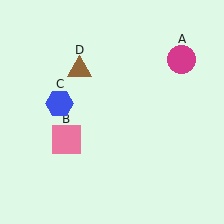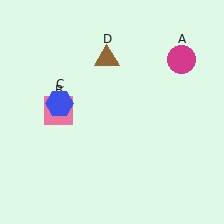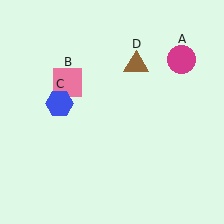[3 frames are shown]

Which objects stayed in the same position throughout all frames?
Magenta circle (object A) and blue hexagon (object C) remained stationary.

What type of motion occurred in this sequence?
The pink square (object B), brown triangle (object D) rotated clockwise around the center of the scene.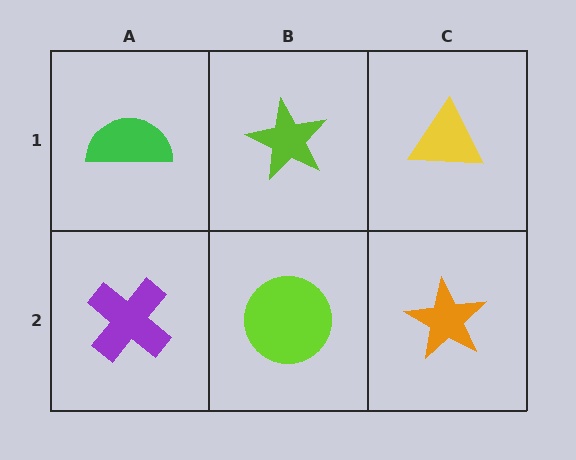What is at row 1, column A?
A green semicircle.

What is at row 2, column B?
A lime circle.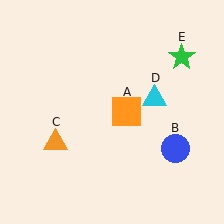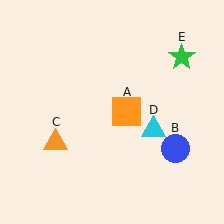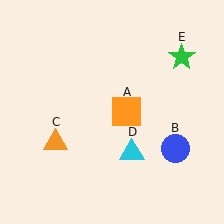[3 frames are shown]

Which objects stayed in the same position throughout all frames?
Orange square (object A) and blue circle (object B) and orange triangle (object C) and green star (object E) remained stationary.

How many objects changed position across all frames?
1 object changed position: cyan triangle (object D).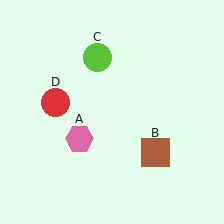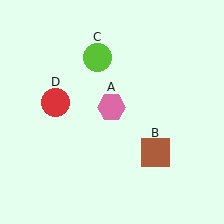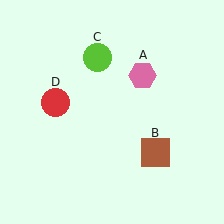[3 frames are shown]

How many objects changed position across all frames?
1 object changed position: pink hexagon (object A).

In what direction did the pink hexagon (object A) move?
The pink hexagon (object A) moved up and to the right.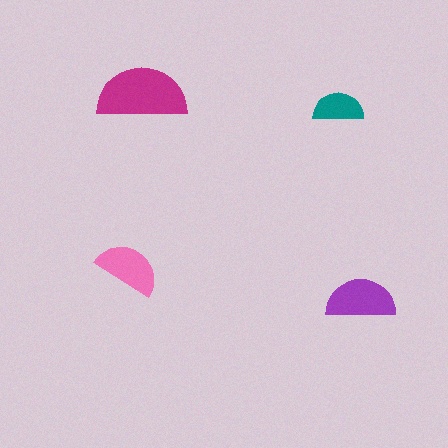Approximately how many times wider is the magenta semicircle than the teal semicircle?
About 2 times wider.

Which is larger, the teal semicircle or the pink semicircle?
The pink one.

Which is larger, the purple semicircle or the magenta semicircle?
The magenta one.